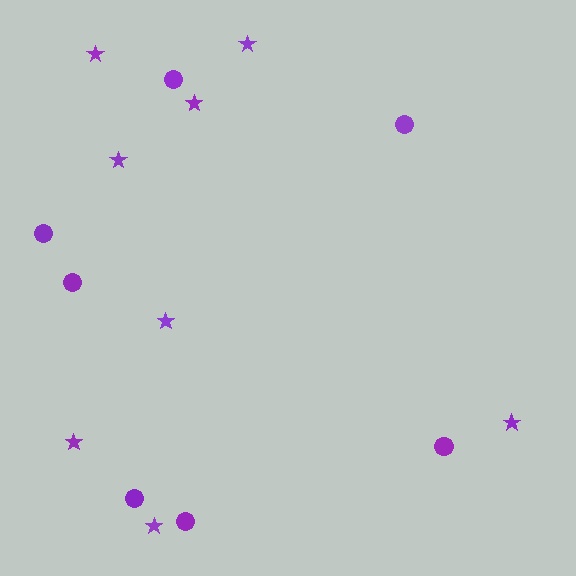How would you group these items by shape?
There are 2 groups: one group of circles (7) and one group of stars (8).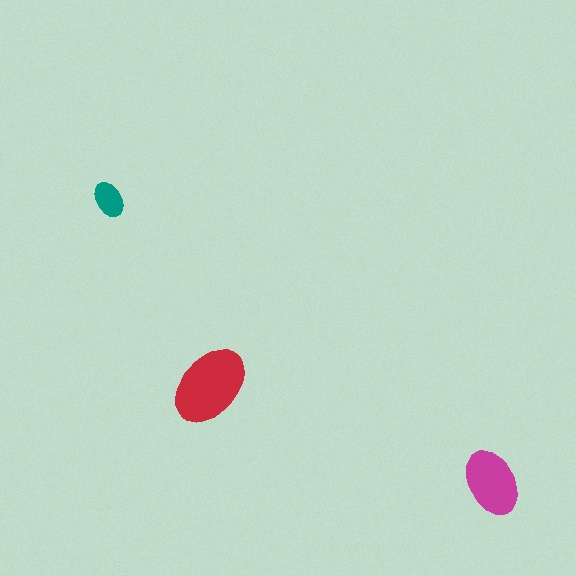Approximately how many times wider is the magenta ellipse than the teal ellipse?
About 2 times wider.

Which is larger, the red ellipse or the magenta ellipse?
The red one.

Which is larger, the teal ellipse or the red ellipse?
The red one.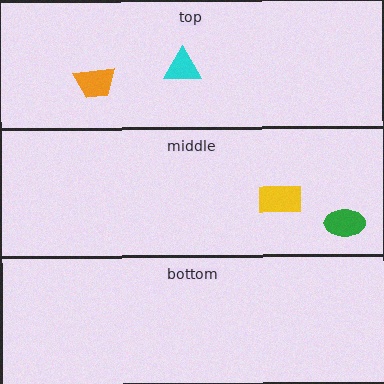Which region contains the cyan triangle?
The top region.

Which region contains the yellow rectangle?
The middle region.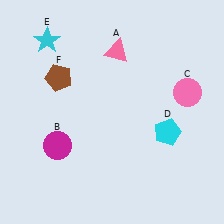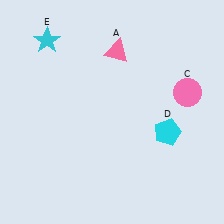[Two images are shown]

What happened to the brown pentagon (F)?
The brown pentagon (F) was removed in Image 2. It was in the top-left area of Image 1.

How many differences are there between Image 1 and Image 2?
There are 2 differences between the two images.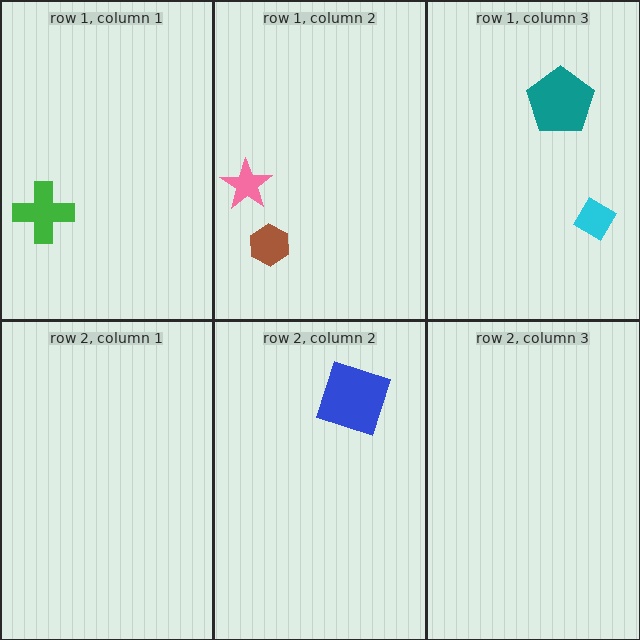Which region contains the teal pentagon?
The row 1, column 3 region.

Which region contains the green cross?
The row 1, column 1 region.